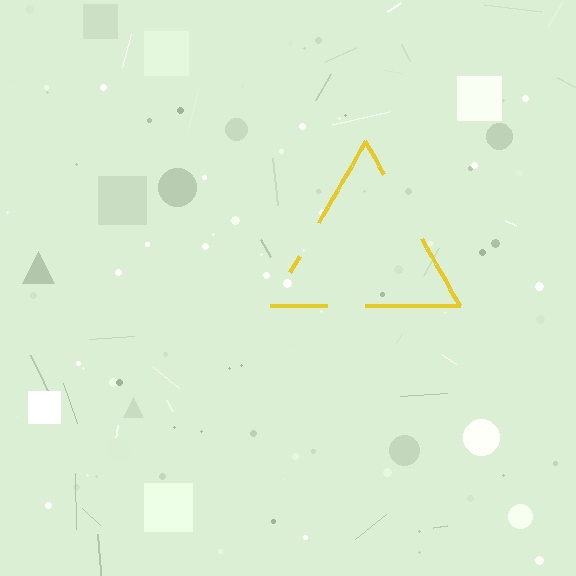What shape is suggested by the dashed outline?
The dashed outline suggests a triangle.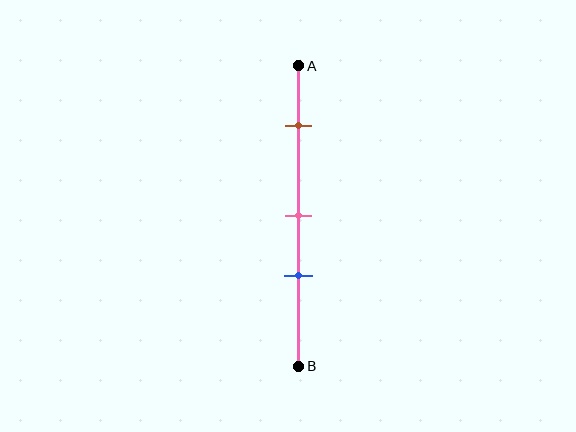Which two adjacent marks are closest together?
The pink and blue marks are the closest adjacent pair.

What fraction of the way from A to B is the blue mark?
The blue mark is approximately 70% (0.7) of the way from A to B.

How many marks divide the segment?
There are 3 marks dividing the segment.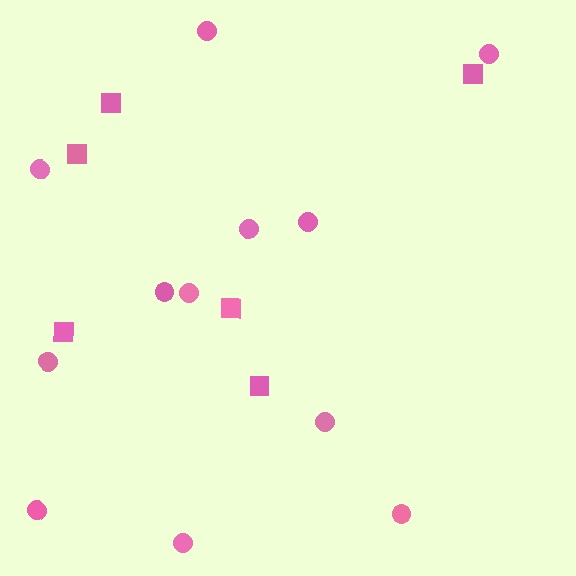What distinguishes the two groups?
There are 2 groups: one group of squares (6) and one group of circles (12).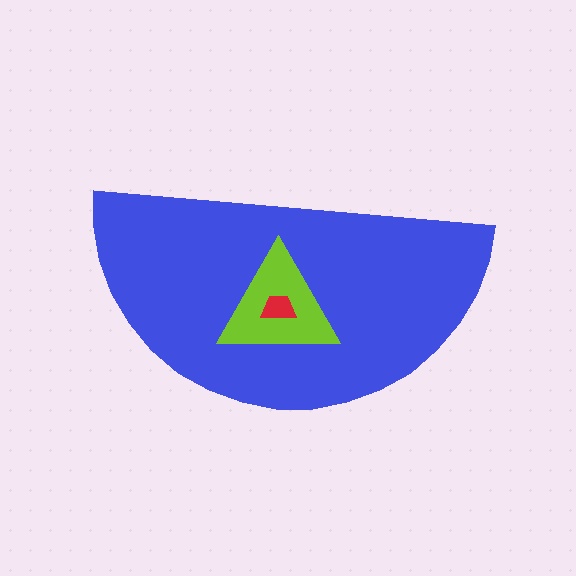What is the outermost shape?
The blue semicircle.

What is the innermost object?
The red trapezoid.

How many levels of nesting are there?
3.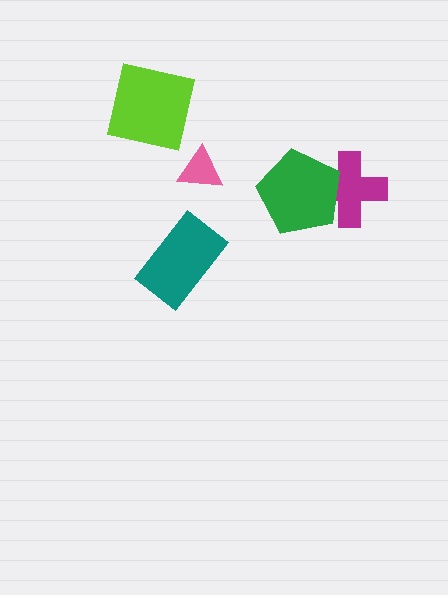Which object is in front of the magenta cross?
The green pentagon is in front of the magenta cross.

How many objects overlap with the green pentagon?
1 object overlaps with the green pentagon.